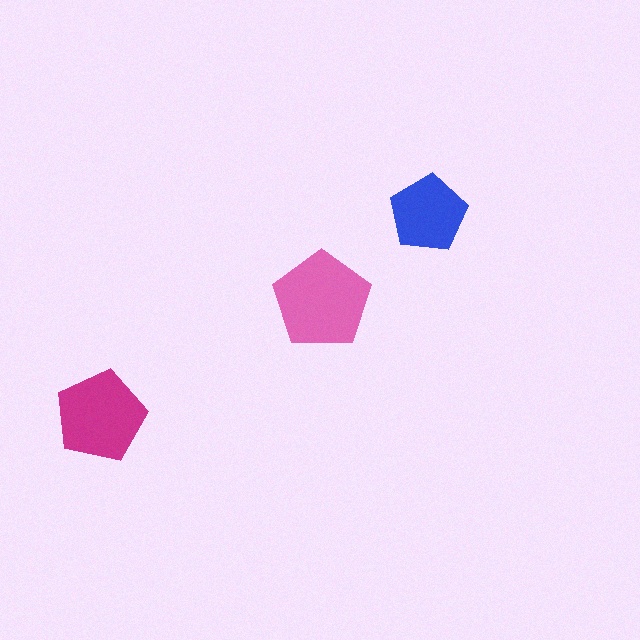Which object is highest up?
The blue pentagon is topmost.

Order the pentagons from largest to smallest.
the pink one, the magenta one, the blue one.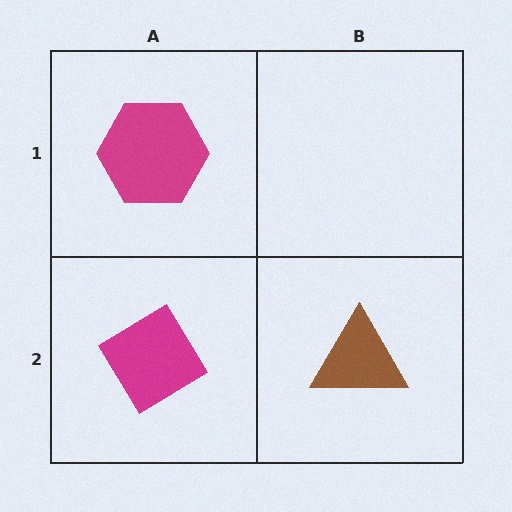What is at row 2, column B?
A brown triangle.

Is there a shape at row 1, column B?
No, that cell is empty.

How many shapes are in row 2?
2 shapes.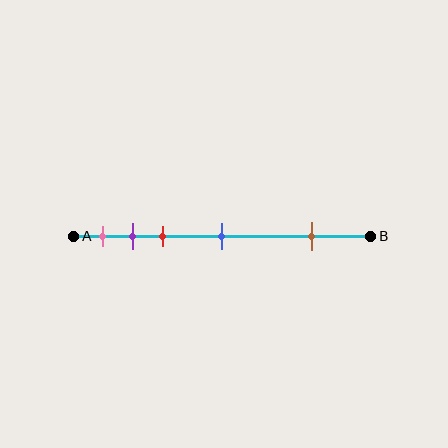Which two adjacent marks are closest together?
The purple and red marks are the closest adjacent pair.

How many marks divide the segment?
There are 5 marks dividing the segment.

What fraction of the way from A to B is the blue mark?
The blue mark is approximately 50% (0.5) of the way from A to B.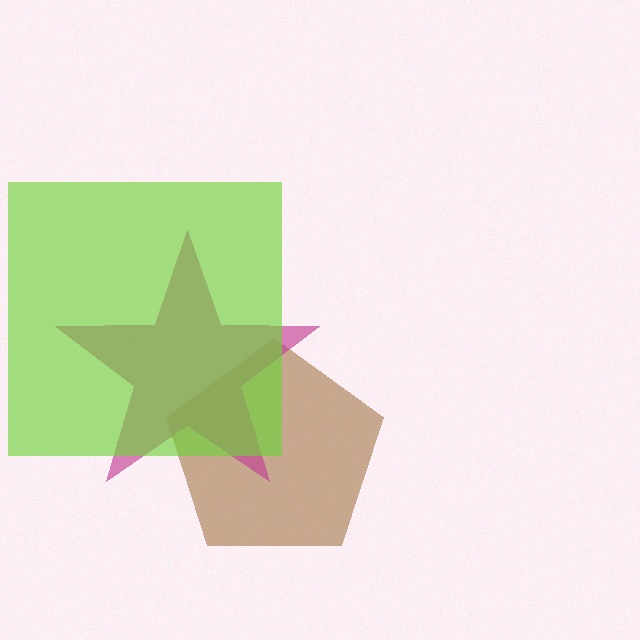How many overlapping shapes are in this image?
There are 3 overlapping shapes in the image.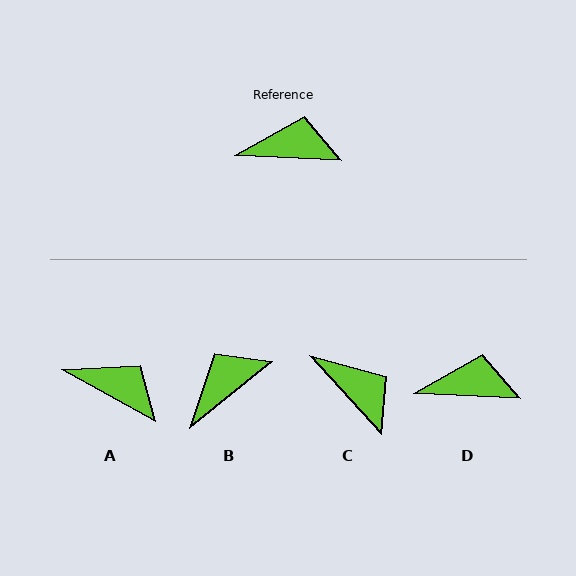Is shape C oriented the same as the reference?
No, it is off by about 44 degrees.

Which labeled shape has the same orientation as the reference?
D.